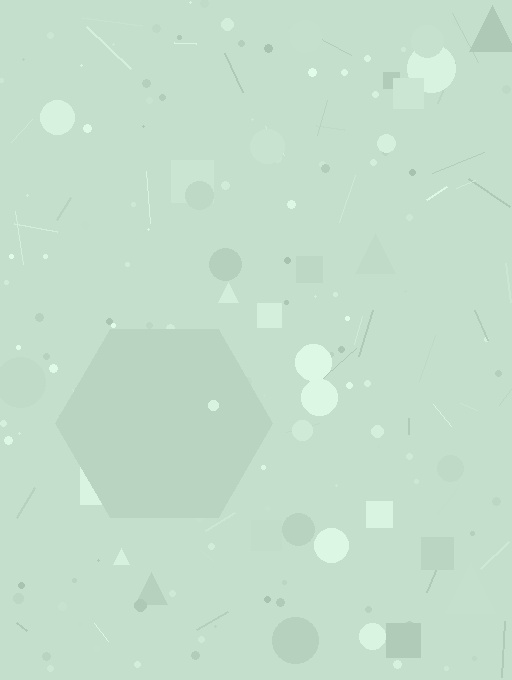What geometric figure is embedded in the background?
A hexagon is embedded in the background.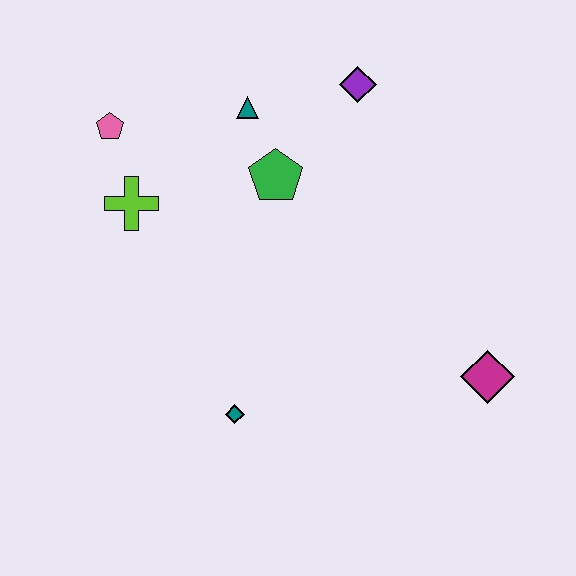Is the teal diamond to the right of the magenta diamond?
No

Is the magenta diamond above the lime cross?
No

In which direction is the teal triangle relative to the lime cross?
The teal triangle is to the right of the lime cross.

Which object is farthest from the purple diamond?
The teal diamond is farthest from the purple diamond.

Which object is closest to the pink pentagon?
The lime cross is closest to the pink pentagon.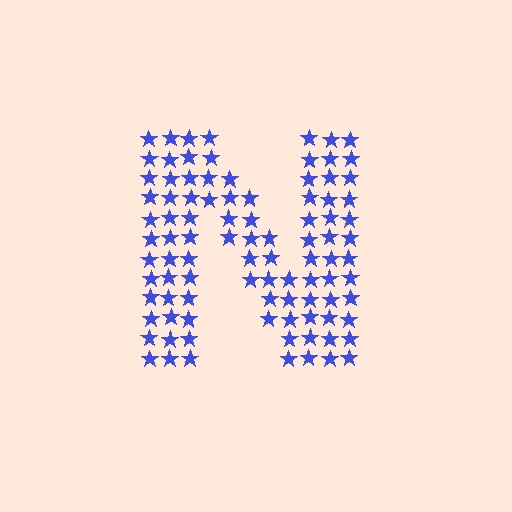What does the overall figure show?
The overall figure shows the letter N.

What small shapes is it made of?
It is made of small stars.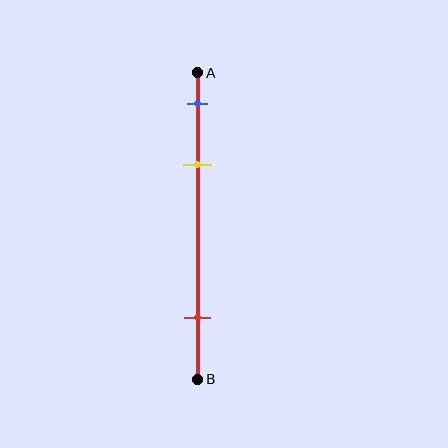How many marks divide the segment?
There are 3 marks dividing the segment.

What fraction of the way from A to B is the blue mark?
The blue mark is approximately 10% (0.1) of the way from A to B.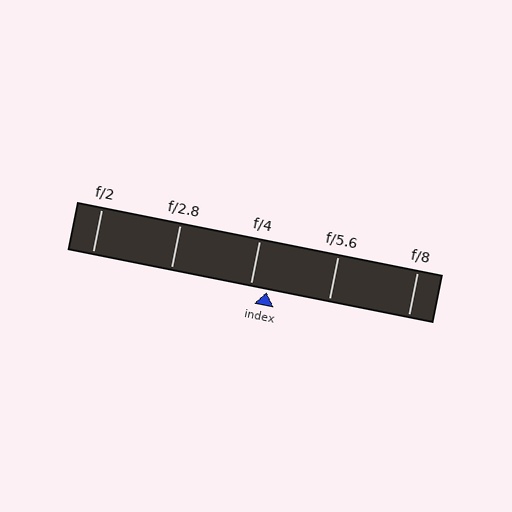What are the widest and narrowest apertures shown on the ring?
The widest aperture shown is f/2 and the narrowest is f/8.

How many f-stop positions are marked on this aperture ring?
There are 5 f-stop positions marked.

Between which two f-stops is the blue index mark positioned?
The index mark is between f/4 and f/5.6.